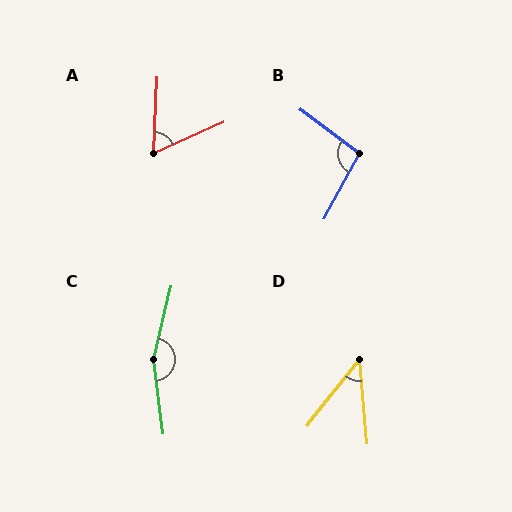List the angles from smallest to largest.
D (43°), A (63°), B (98°), C (159°).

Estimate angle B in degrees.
Approximately 98 degrees.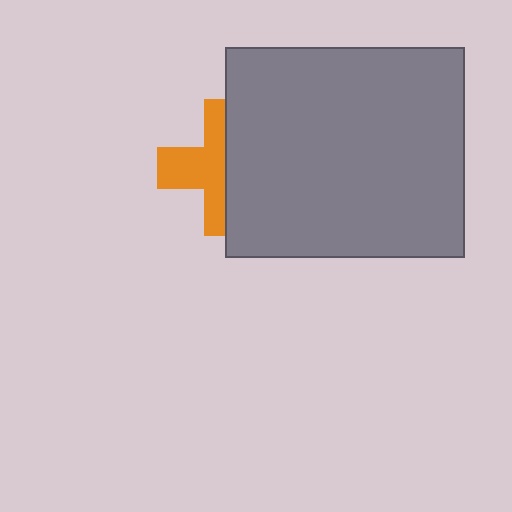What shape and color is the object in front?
The object in front is a gray rectangle.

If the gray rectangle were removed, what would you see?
You would see the complete orange cross.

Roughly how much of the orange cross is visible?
About half of it is visible (roughly 51%).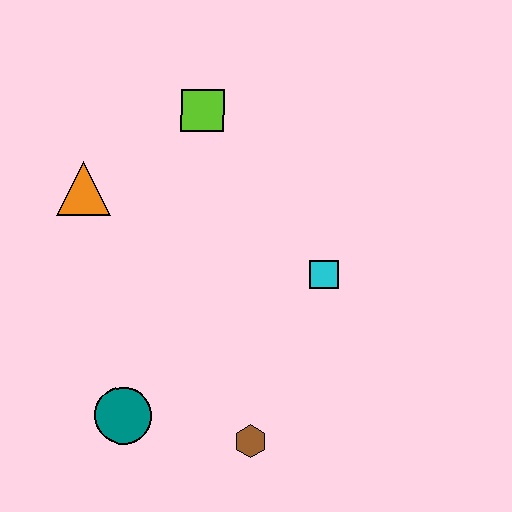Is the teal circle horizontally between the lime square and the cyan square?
No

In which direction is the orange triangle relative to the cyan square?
The orange triangle is to the left of the cyan square.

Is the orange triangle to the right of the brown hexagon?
No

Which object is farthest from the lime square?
The brown hexagon is farthest from the lime square.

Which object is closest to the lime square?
The orange triangle is closest to the lime square.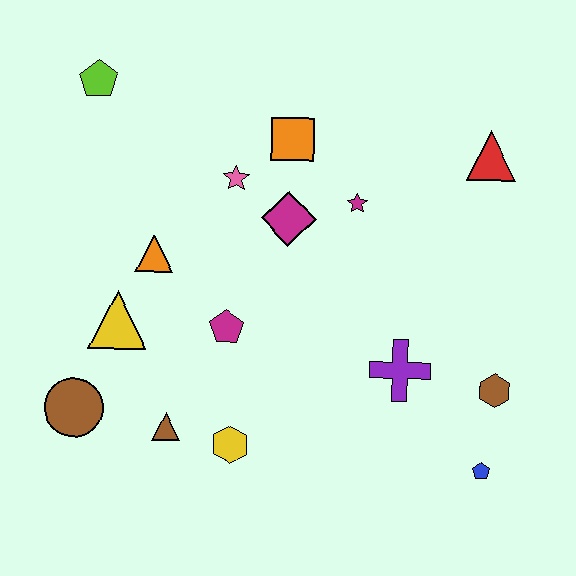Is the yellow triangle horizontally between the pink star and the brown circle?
Yes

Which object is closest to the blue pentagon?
The brown hexagon is closest to the blue pentagon.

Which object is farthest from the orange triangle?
The blue pentagon is farthest from the orange triangle.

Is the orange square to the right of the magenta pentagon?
Yes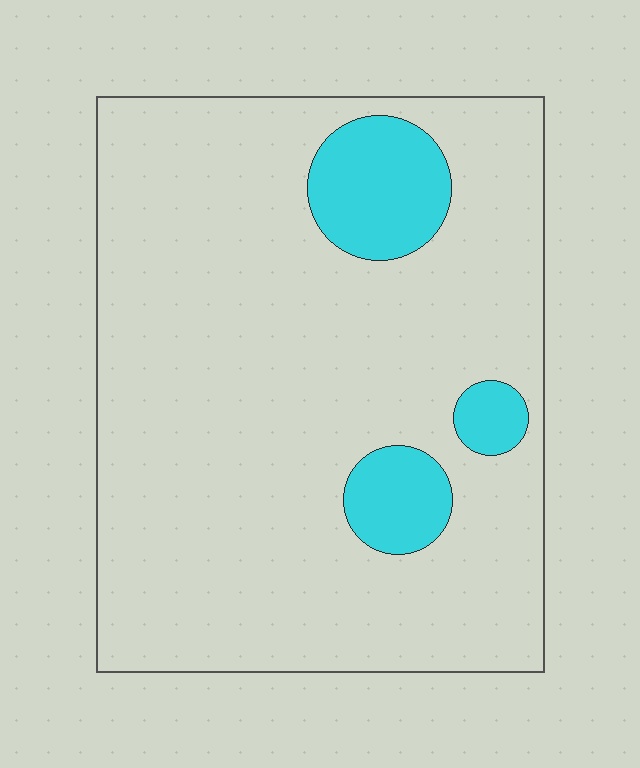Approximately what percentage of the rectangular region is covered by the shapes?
Approximately 10%.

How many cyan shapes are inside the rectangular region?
3.